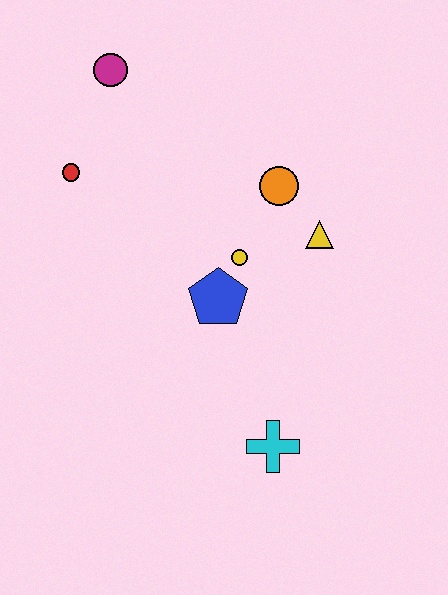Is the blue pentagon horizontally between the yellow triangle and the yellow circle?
No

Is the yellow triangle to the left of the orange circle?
No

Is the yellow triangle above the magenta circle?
No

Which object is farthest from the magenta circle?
The cyan cross is farthest from the magenta circle.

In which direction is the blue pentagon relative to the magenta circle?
The blue pentagon is below the magenta circle.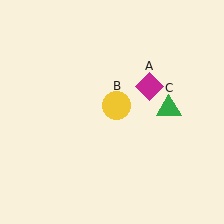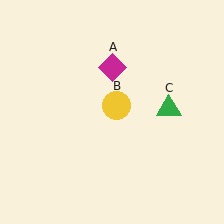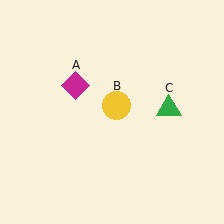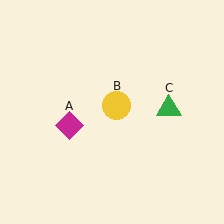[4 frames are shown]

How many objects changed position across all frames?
1 object changed position: magenta diamond (object A).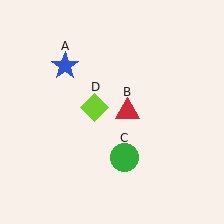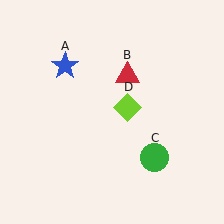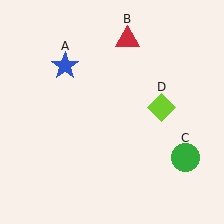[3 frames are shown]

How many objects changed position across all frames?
3 objects changed position: red triangle (object B), green circle (object C), lime diamond (object D).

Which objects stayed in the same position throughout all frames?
Blue star (object A) remained stationary.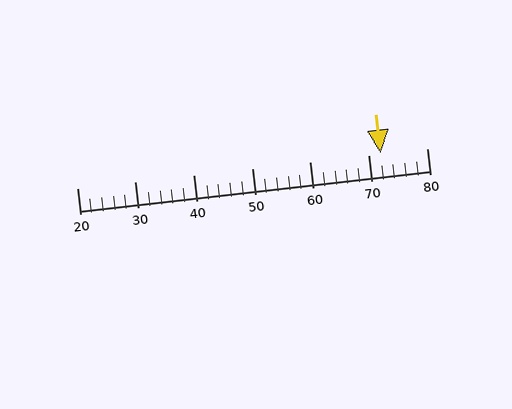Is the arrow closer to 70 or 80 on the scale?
The arrow is closer to 70.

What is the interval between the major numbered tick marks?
The major tick marks are spaced 10 units apart.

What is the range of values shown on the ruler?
The ruler shows values from 20 to 80.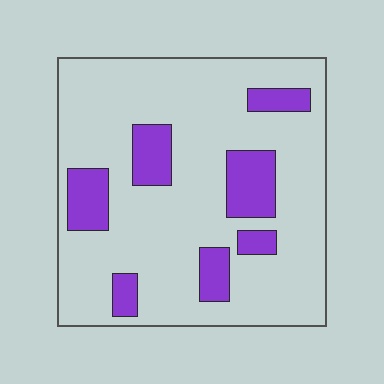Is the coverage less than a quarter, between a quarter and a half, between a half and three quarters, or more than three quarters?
Less than a quarter.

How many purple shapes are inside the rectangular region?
7.